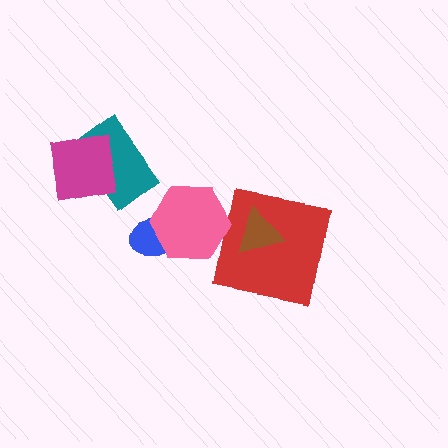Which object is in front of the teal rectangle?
The magenta square is in front of the teal rectangle.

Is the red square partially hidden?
Yes, it is partially covered by another shape.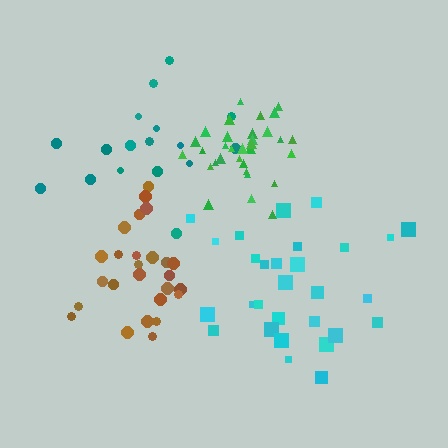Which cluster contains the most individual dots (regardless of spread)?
Green (32).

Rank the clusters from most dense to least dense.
green, brown, cyan, teal.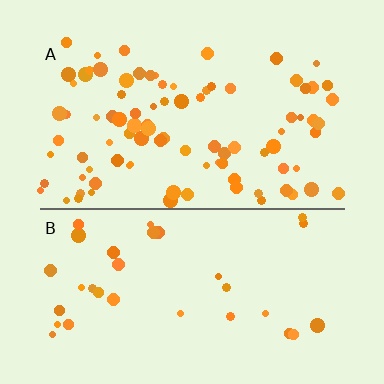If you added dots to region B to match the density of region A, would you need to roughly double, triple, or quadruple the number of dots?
Approximately triple.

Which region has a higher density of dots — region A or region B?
A (the top).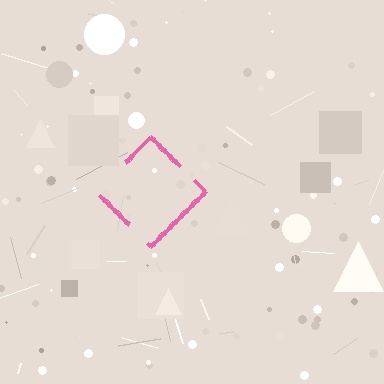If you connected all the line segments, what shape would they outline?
They would outline a diamond.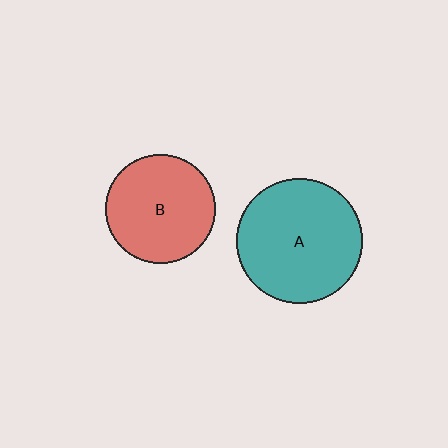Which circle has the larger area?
Circle A (teal).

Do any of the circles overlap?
No, none of the circles overlap.